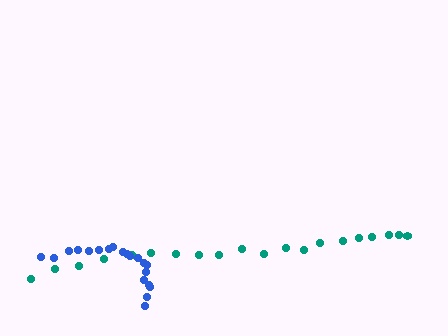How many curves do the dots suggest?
There are 2 distinct paths.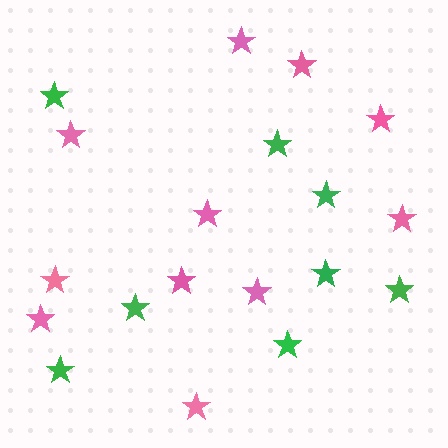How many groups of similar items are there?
There are 2 groups: one group of pink stars (11) and one group of green stars (8).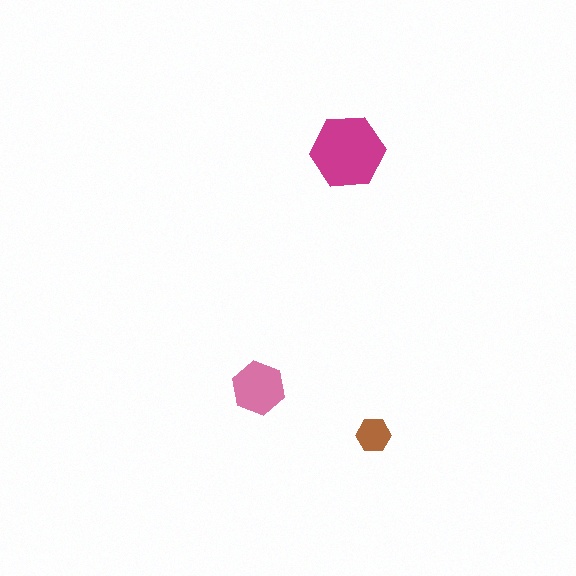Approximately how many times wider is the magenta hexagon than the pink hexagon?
About 1.5 times wider.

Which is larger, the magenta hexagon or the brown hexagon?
The magenta one.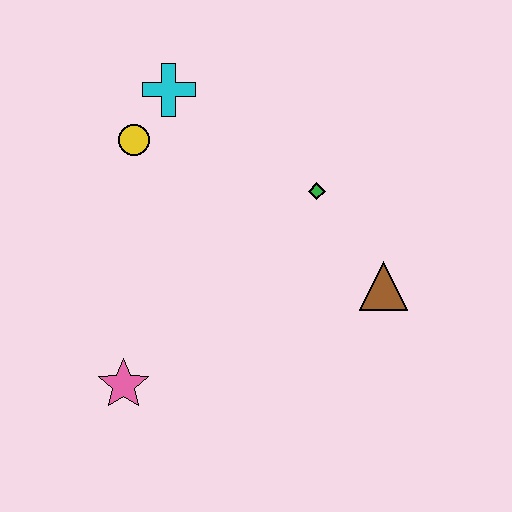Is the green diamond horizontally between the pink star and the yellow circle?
No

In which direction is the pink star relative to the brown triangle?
The pink star is to the left of the brown triangle.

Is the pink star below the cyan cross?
Yes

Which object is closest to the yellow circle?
The cyan cross is closest to the yellow circle.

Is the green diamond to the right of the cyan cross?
Yes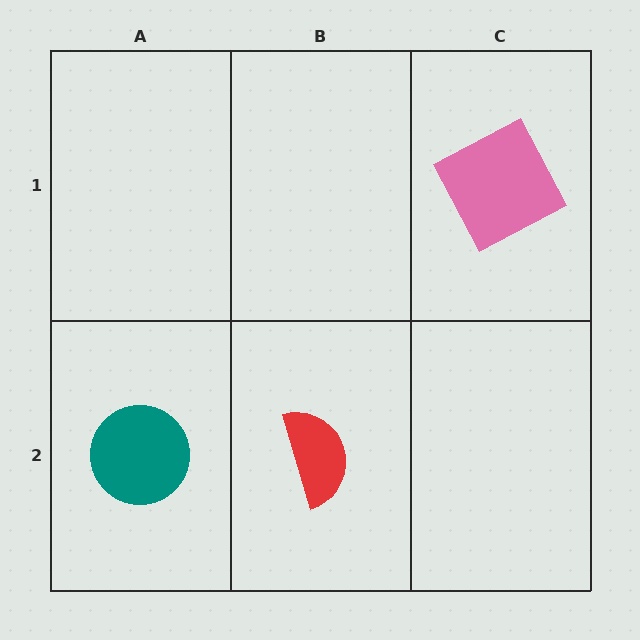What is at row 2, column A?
A teal circle.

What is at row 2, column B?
A red semicircle.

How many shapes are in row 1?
1 shape.